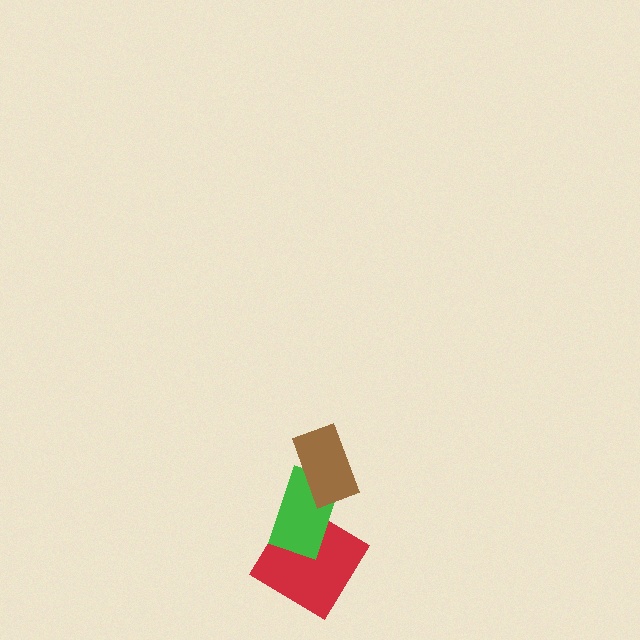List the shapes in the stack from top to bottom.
From top to bottom: the brown rectangle, the green rectangle, the red diamond.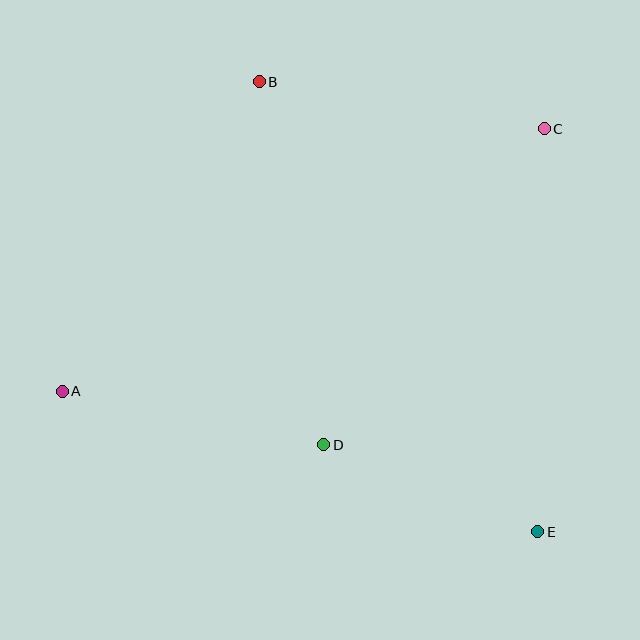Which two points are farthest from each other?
Points A and C are farthest from each other.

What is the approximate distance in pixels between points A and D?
The distance between A and D is approximately 267 pixels.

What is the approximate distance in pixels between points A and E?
The distance between A and E is approximately 496 pixels.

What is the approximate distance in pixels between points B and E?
The distance between B and E is approximately 529 pixels.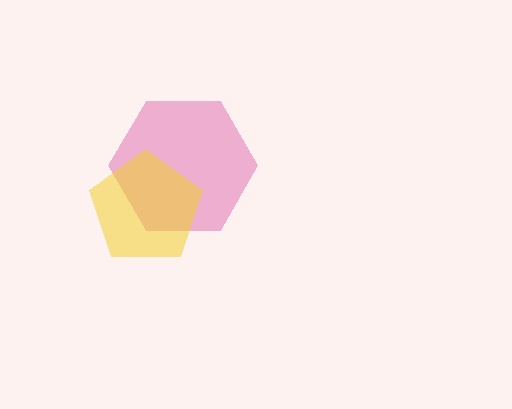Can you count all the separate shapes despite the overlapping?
Yes, there are 2 separate shapes.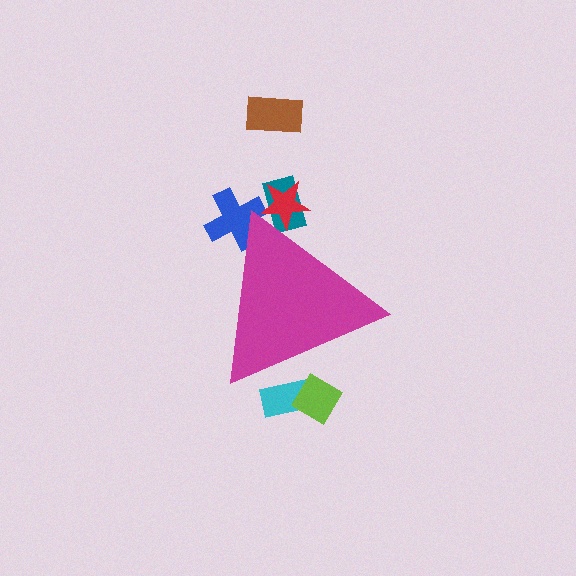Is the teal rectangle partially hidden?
Yes, the teal rectangle is partially hidden behind the magenta triangle.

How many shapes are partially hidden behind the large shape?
5 shapes are partially hidden.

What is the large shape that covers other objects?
A magenta triangle.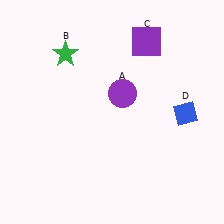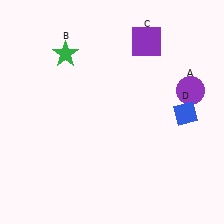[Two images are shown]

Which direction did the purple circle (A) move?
The purple circle (A) moved right.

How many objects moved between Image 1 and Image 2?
1 object moved between the two images.